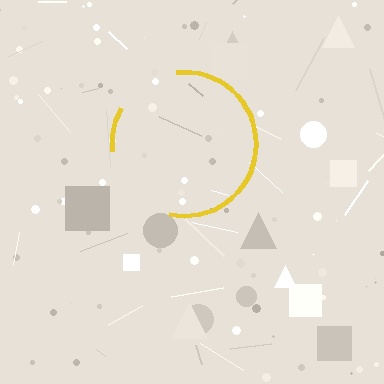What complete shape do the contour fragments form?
The contour fragments form a circle.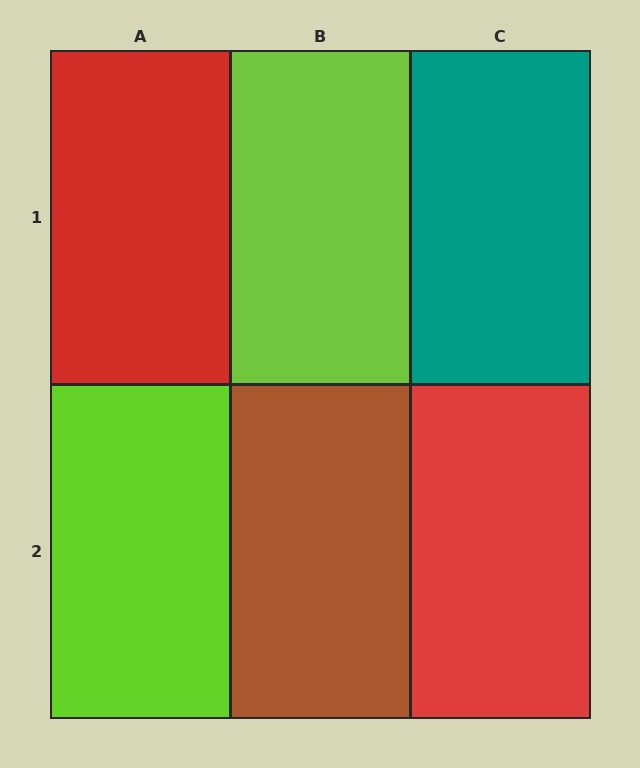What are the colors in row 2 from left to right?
Lime, brown, red.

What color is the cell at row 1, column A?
Red.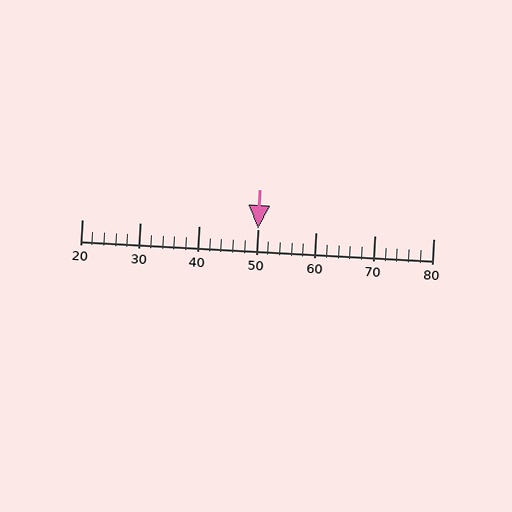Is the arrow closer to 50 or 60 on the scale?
The arrow is closer to 50.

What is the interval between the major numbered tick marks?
The major tick marks are spaced 10 units apart.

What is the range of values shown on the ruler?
The ruler shows values from 20 to 80.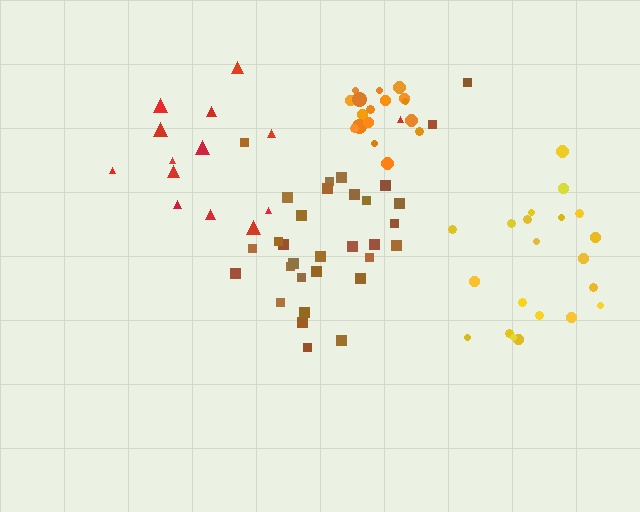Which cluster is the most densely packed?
Orange.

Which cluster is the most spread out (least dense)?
Red.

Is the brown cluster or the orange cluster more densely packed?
Orange.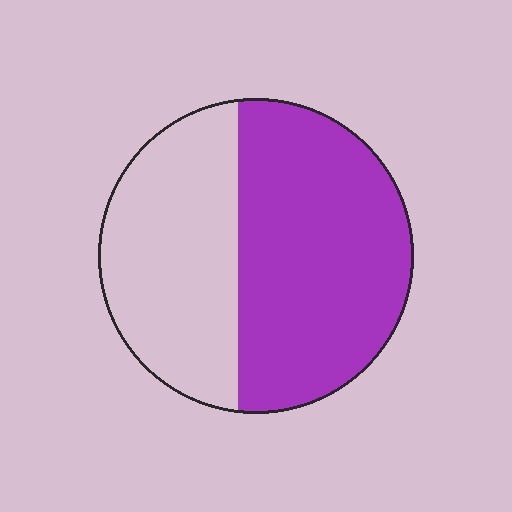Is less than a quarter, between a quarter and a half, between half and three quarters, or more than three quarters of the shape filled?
Between half and three quarters.